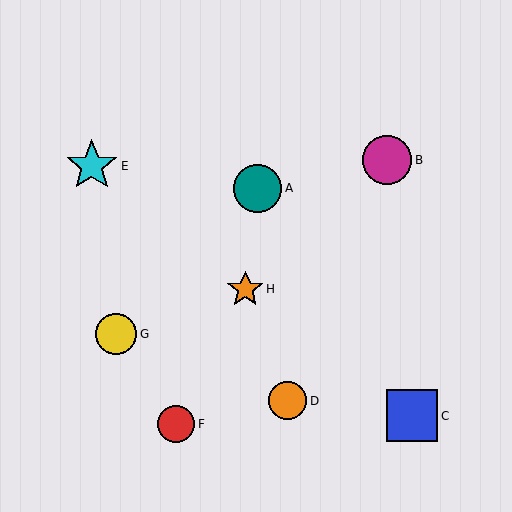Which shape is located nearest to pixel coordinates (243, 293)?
The orange star (labeled H) at (245, 289) is nearest to that location.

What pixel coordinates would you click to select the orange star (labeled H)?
Click at (245, 289) to select the orange star H.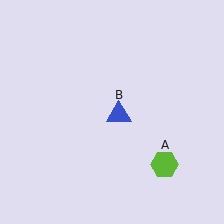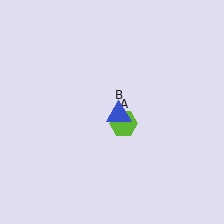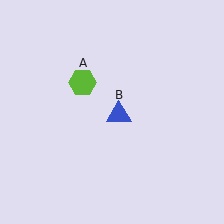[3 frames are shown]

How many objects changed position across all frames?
1 object changed position: lime hexagon (object A).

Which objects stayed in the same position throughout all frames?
Blue triangle (object B) remained stationary.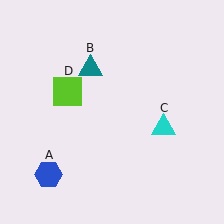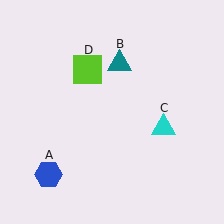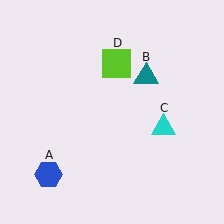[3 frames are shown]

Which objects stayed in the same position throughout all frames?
Blue hexagon (object A) and cyan triangle (object C) remained stationary.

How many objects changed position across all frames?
2 objects changed position: teal triangle (object B), lime square (object D).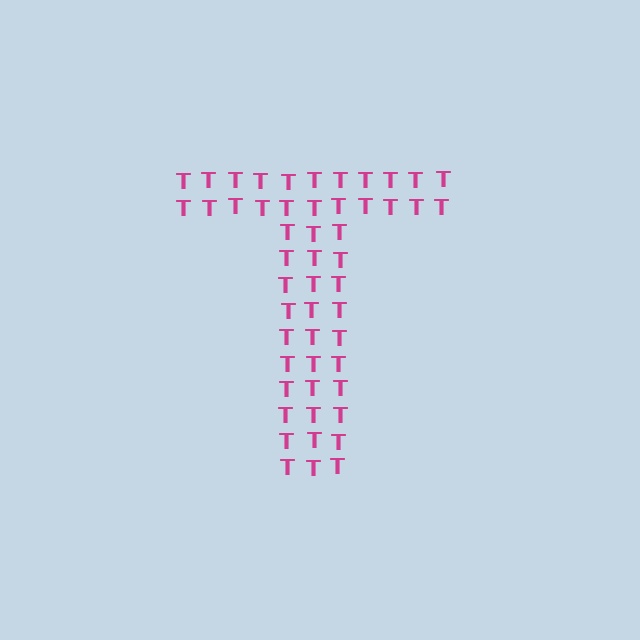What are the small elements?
The small elements are letter T's.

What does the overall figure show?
The overall figure shows the letter T.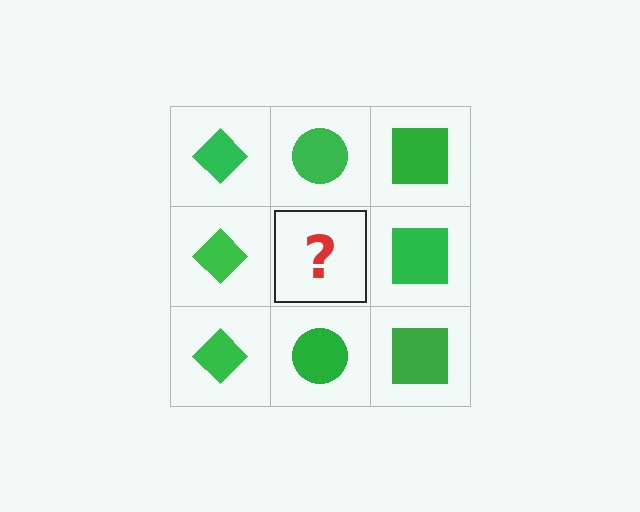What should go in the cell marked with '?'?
The missing cell should contain a green circle.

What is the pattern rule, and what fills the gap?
The rule is that each column has a consistent shape. The gap should be filled with a green circle.